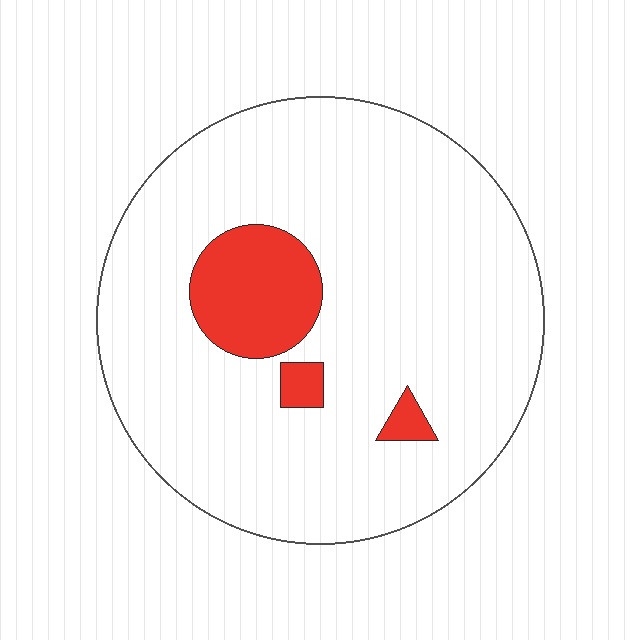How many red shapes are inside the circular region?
3.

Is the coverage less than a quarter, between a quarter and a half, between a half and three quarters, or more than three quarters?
Less than a quarter.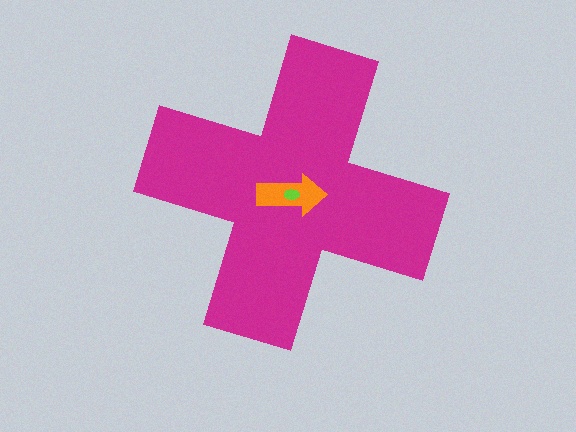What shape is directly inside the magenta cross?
The orange arrow.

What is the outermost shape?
The magenta cross.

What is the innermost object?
The lime ellipse.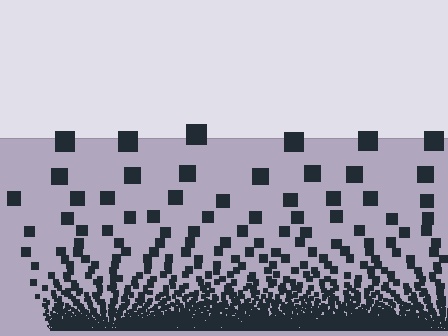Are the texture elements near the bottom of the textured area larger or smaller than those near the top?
Smaller. The gradient is inverted — elements near the bottom are smaller and denser.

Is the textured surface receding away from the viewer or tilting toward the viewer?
The surface appears to tilt toward the viewer. Texture elements get larger and sparser toward the top.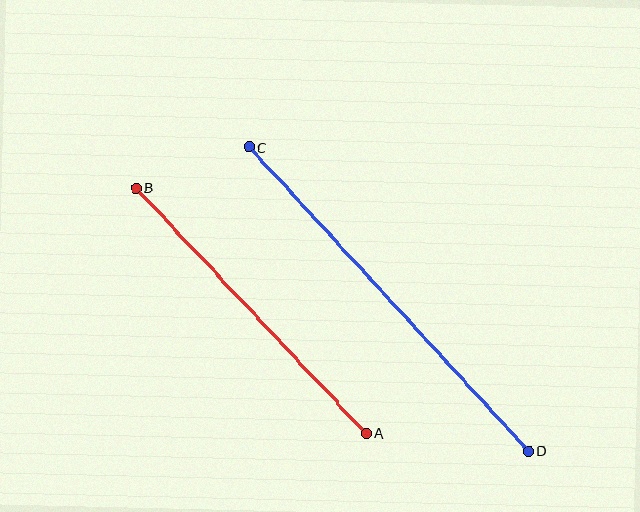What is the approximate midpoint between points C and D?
The midpoint is at approximately (389, 299) pixels.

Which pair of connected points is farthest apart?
Points C and D are farthest apart.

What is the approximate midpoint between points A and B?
The midpoint is at approximately (251, 311) pixels.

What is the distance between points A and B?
The distance is approximately 337 pixels.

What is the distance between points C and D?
The distance is approximately 413 pixels.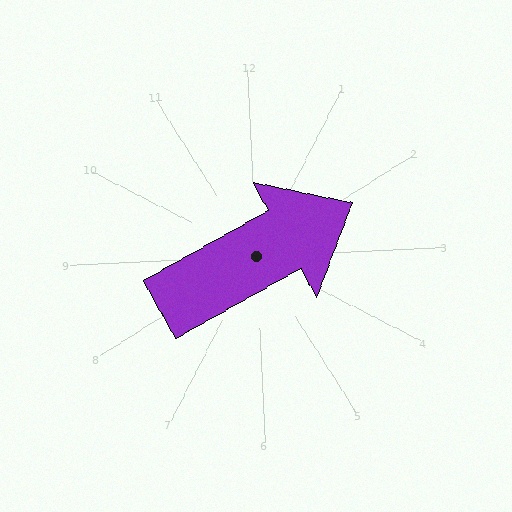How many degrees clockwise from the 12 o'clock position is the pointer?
Approximately 64 degrees.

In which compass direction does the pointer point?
Northeast.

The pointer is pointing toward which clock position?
Roughly 2 o'clock.